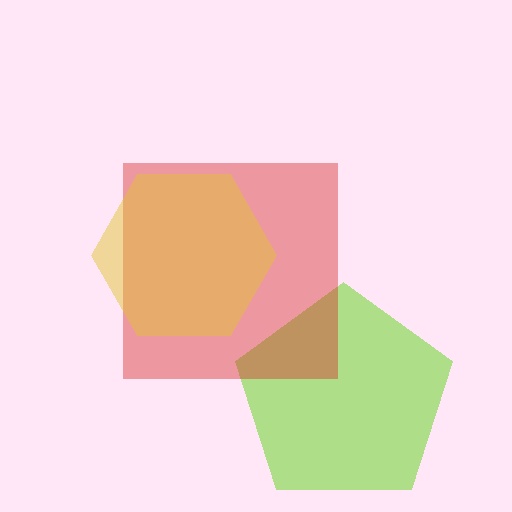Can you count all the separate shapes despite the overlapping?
Yes, there are 3 separate shapes.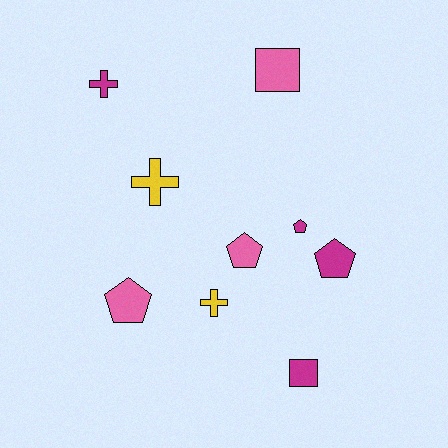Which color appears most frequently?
Magenta, with 4 objects.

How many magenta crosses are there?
There is 1 magenta cross.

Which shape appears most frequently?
Pentagon, with 4 objects.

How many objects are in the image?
There are 9 objects.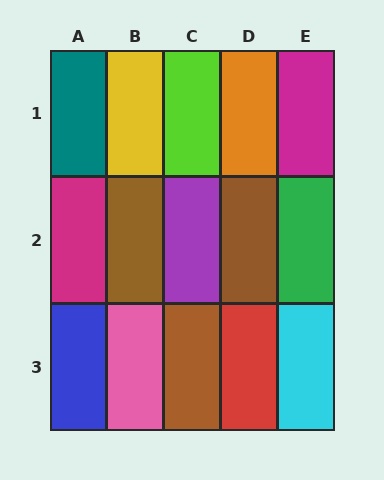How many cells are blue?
1 cell is blue.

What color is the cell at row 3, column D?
Red.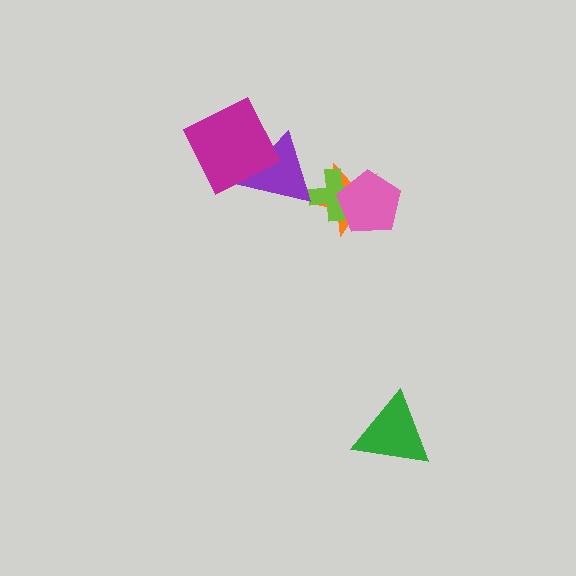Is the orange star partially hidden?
Yes, it is partially covered by another shape.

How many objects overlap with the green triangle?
0 objects overlap with the green triangle.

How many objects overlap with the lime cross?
3 objects overlap with the lime cross.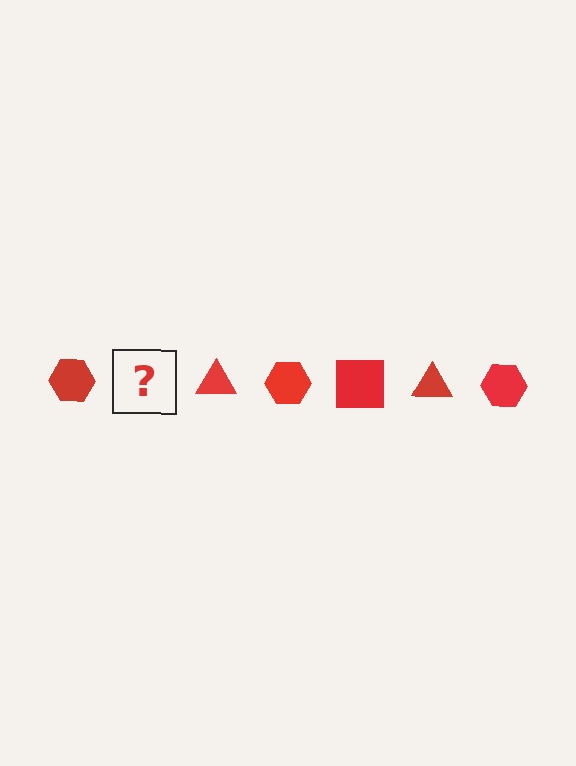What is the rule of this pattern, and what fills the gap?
The rule is that the pattern cycles through hexagon, square, triangle shapes in red. The gap should be filled with a red square.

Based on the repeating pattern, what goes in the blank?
The blank should be a red square.